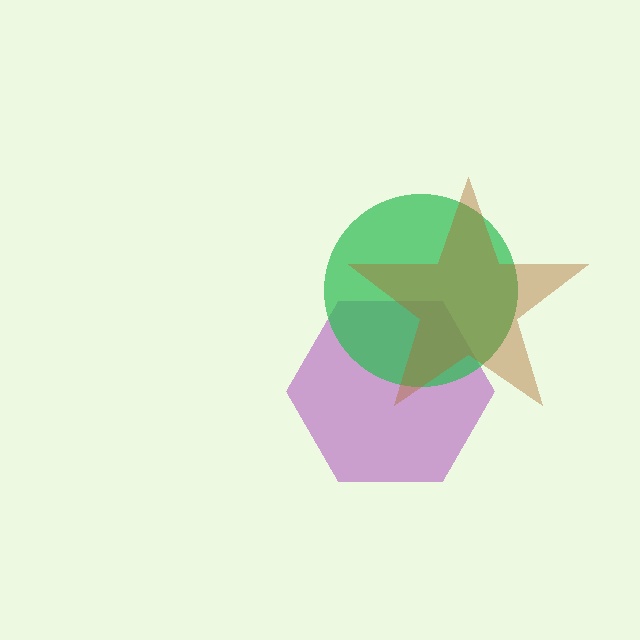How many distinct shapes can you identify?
There are 3 distinct shapes: a purple hexagon, a green circle, a brown star.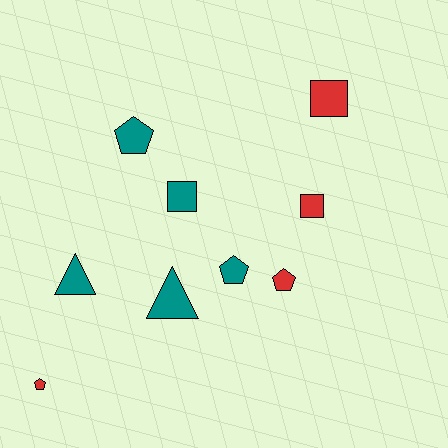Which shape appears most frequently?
Pentagon, with 4 objects.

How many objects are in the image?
There are 9 objects.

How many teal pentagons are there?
There are 2 teal pentagons.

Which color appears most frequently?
Teal, with 5 objects.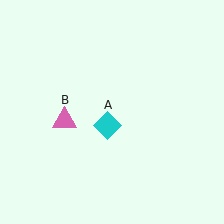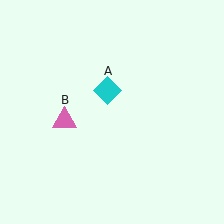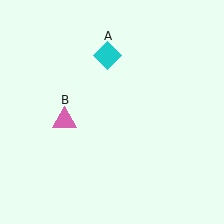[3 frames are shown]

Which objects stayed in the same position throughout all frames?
Pink triangle (object B) remained stationary.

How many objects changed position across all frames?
1 object changed position: cyan diamond (object A).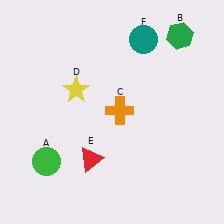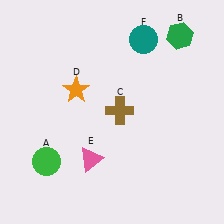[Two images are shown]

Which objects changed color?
C changed from orange to brown. D changed from yellow to orange. E changed from red to pink.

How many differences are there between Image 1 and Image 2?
There are 3 differences between the two images.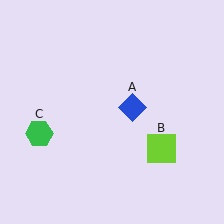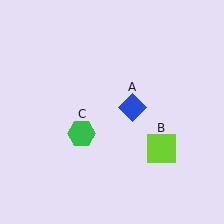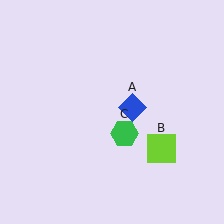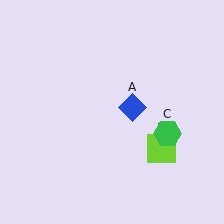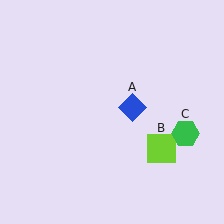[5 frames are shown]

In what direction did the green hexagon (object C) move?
The green hexagon (object C) moved right.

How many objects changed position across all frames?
1 object changed position: green hexagon (object C).